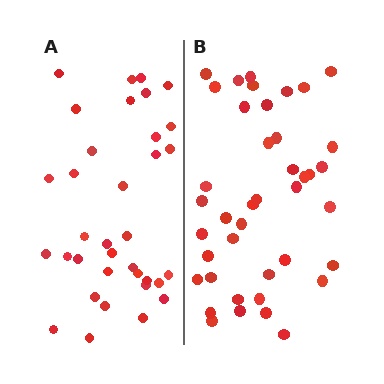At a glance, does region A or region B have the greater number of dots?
Region B (the right region) has more dots.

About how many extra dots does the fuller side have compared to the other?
Region B has about 6 more dots than region A.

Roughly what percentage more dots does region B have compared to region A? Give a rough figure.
About 15% more.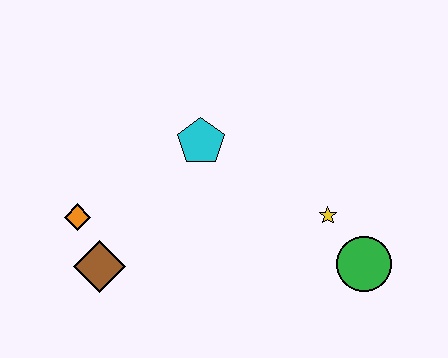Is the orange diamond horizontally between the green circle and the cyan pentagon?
No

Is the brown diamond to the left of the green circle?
Yes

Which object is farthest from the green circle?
The orange diamond is farthest from the green circle.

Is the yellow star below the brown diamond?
No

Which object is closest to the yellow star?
The green circle is closest to the yellow star.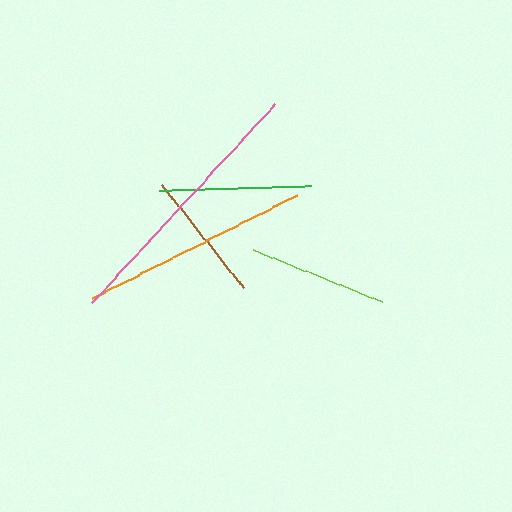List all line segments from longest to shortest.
From longest to shortest: pink, orange, green, lime, brown.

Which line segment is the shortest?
The brown line is the shortest at approximately 132 pixels.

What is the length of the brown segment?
The brown segment is approximately 132 pixels long.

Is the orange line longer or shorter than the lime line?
The orange line is longer than the lime line.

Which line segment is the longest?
The pink line is the longest at approximately 270 pixels.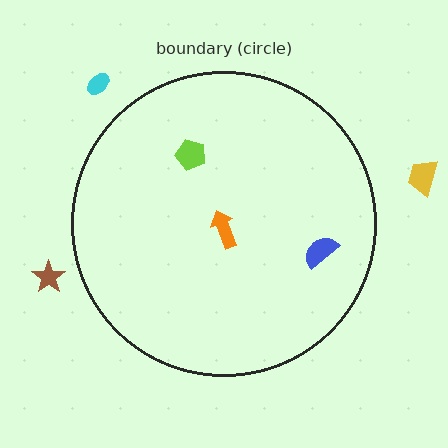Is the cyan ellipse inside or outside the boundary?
Outside.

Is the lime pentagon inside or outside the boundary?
Inside.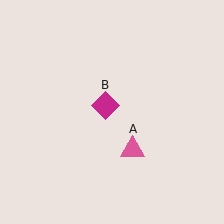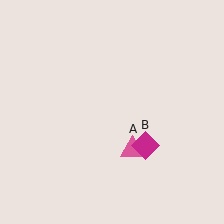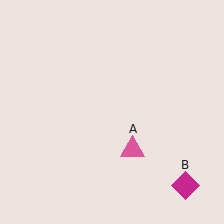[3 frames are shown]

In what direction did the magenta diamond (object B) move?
The magenta diamond (object B) moved down and to the right.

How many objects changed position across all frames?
1 object changed position: magenta diamond (object B).